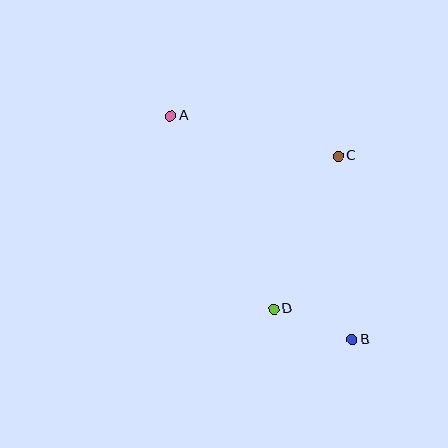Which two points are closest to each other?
Points B and D are closest to each other.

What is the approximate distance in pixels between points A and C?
The distance between A and C is approximately 172 pixels.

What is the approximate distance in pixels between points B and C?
The distance between B and C is approximately 184 pixels.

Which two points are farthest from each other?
Points A and B are farthest from each other.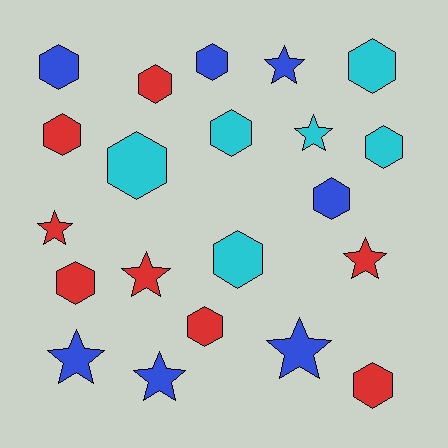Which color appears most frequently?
Red, with 8 objects.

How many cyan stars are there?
There is 1 cyan star.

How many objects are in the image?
There are 21 objects.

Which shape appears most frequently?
Hexagon, with 13 objects.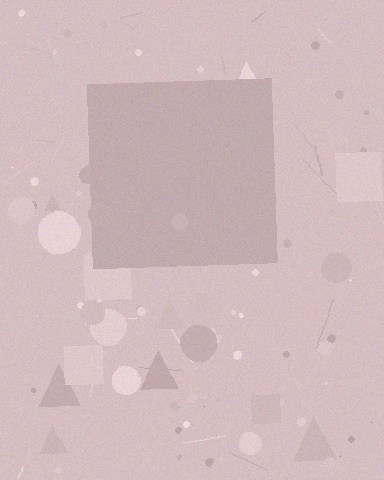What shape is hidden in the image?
A square is hidden in the image.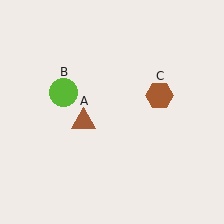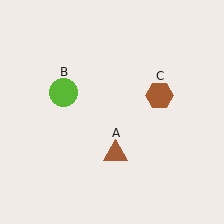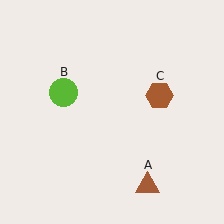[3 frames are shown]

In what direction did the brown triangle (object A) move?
The brown triangle (object A) moved down and to the right.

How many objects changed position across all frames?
1 object changed position: brown triangle (object A).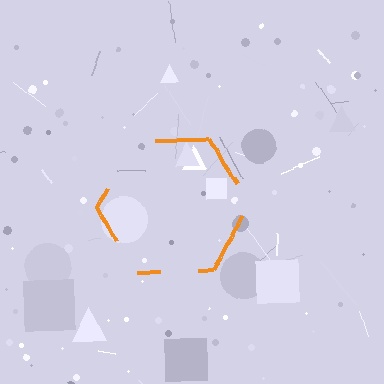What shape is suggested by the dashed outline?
The dashed outline suggests a hexagon.